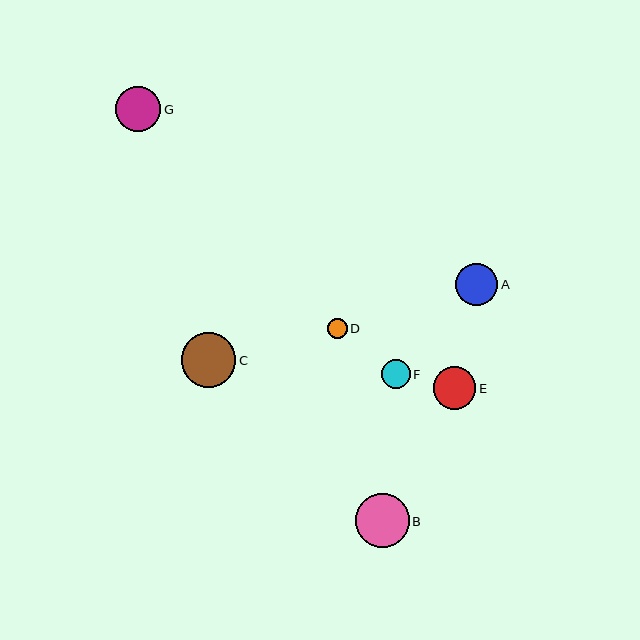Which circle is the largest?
Circle C is the largest with a size of approximately 55 pixels.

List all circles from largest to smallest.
From largest to smallest: C, B, G, E, A, F, D.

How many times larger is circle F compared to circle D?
Circle F is approximately 1.4 times the size of circle D.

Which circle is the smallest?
Circle D is the smallest with a size of approximately 20 pixels.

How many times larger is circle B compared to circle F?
Circle B is approximately 1.9 times the size of circle F.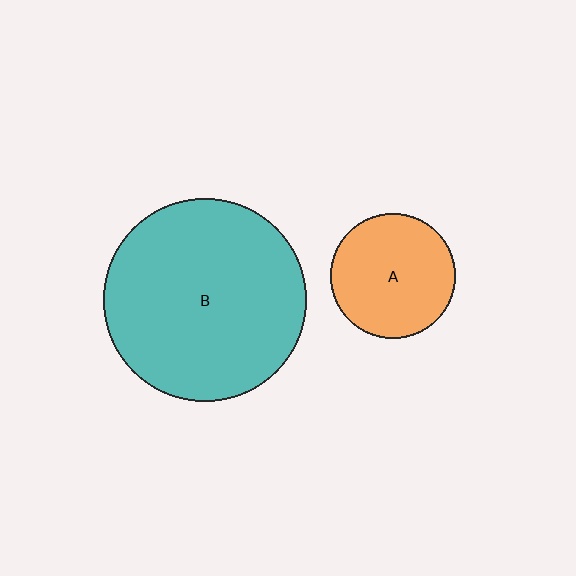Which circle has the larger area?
Circle B (teal).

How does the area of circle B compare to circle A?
Approximately 2.6 times.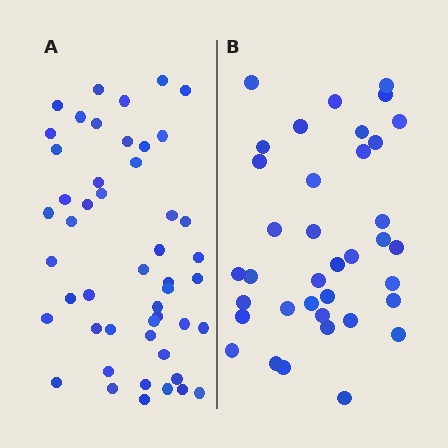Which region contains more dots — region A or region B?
Region A (the left region) has more dots.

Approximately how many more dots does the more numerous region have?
Region A has roughly 12 or so more dots than region B.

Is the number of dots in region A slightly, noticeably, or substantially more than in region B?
Region A has noticeably more, but not dramatically so. The ratio is roughly 1.3 to 1.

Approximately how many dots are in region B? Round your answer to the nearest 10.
About 40 dots. (The exact count is 37, which rounds to 40.)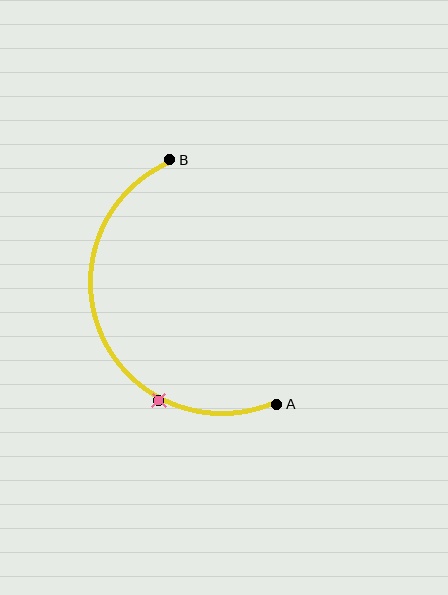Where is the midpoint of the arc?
The arc midpoint is the point on the curve farthest from the straight line joining A and B. It sits to the left of that line.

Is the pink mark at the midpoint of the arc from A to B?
No. The pink mark lies on the arc but is closer to endpoint A. The arc midpoint would be at the point on the curve equidistant along the arc from both A and B.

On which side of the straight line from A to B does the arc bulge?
The arc bulges to the left of the straight line connecting A and B.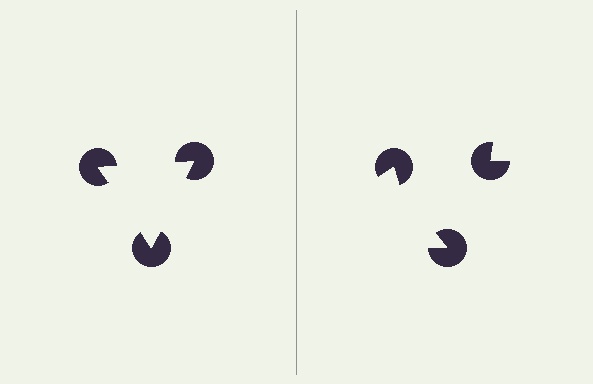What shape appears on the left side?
An illusory triangle.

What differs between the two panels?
The pac-man discs are positioned identically on both sides; only the wedge orientations differ. On the left they align to a triangle; on the right they are misaligned.